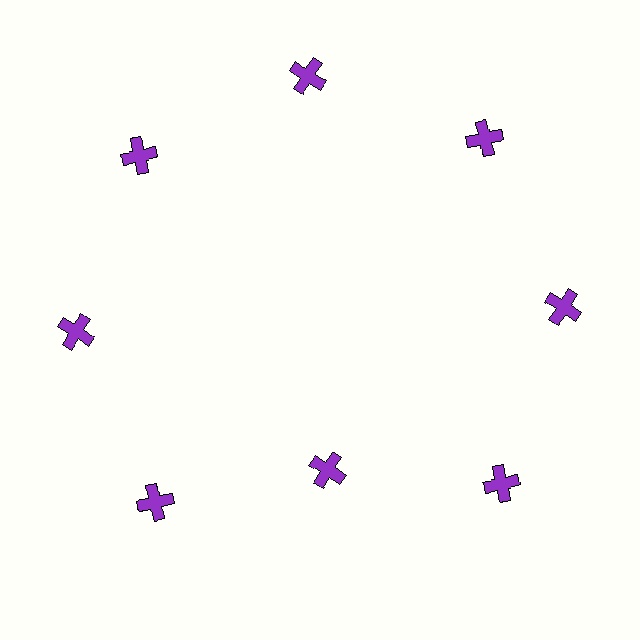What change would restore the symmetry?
The symmetry would be restored by moving it outward, back onto the ring so that all 8 crosses sit at equal angles and equal distance from the center.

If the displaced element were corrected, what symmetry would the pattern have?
It would have 8-fold rotational symmetry — the pattern would map onto itself every 45 degrees.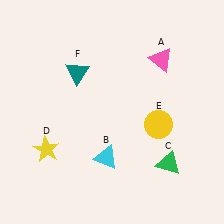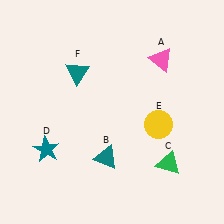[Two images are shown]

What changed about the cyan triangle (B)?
In Image 1, B is cyan. In Image 2, it changed to teal.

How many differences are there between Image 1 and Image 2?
There are 2 differences between the two images.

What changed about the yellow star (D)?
In Image 1, D is yellow. In Image 2, it changed to teal.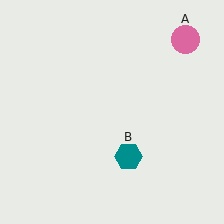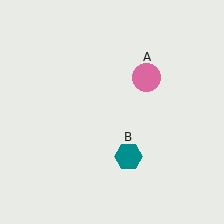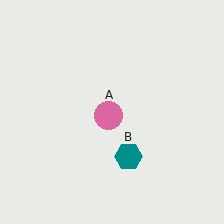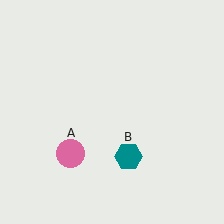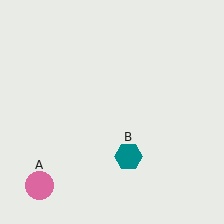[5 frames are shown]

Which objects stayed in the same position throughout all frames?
Teal hexagon (object B) remained stationary.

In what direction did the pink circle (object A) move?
The pink circle (object A) moved down and to the left.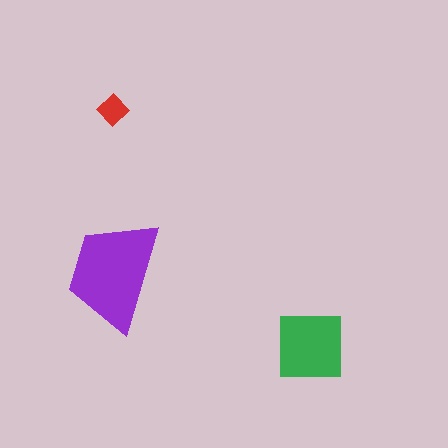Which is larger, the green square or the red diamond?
The green square.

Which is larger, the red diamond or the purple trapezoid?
The purple trapezoid.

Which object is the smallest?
The red diamond.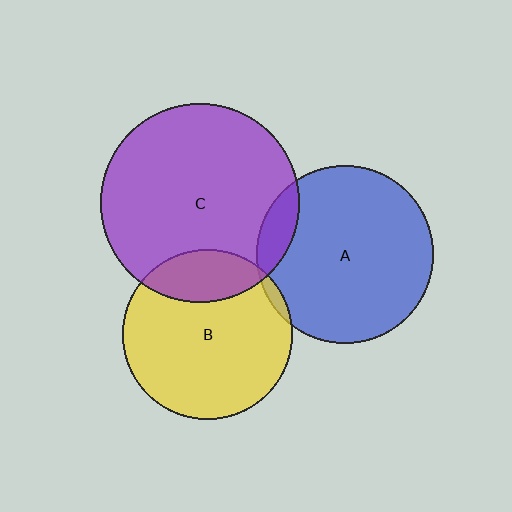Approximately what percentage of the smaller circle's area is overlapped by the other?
Approximately 20%.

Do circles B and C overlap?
Yes.